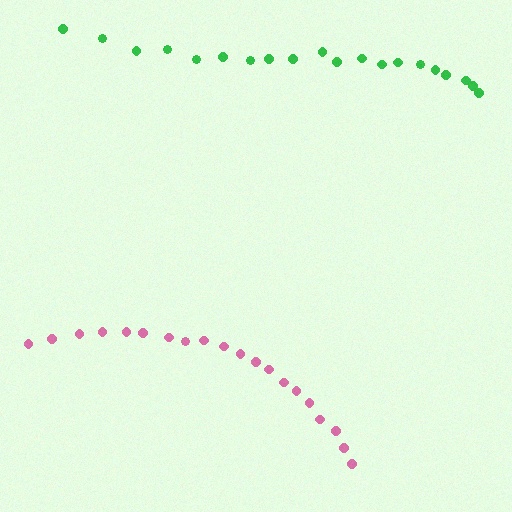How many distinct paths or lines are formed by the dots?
There are 2 distinct paths.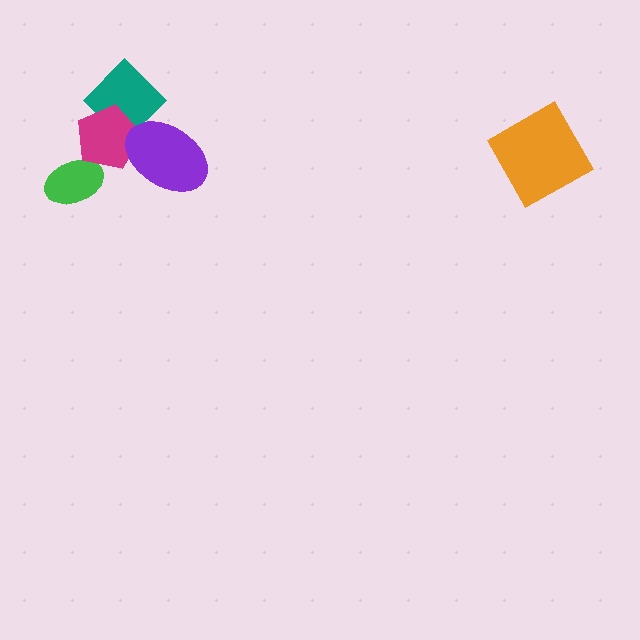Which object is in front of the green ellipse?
The magenta pentagon is in front of the green ellipse.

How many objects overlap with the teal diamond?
2 objects overlap with the teal diamond.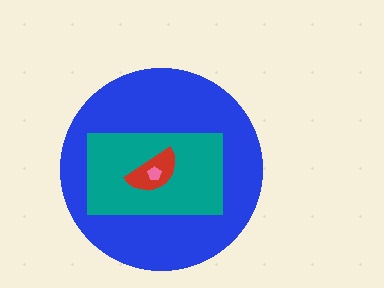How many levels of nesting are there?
4.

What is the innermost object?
The pink pentagon.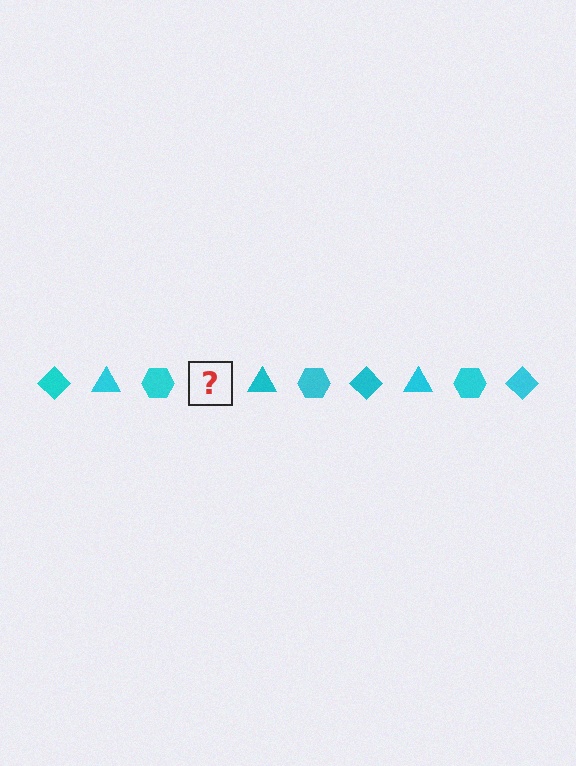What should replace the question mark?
The question mark should be replaced with a cyan diamond.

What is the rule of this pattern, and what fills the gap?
The rule is that the pattern cycles through diamond, triangle, hexagon shapes in cyan. The gap should be filled with a cyan diamond.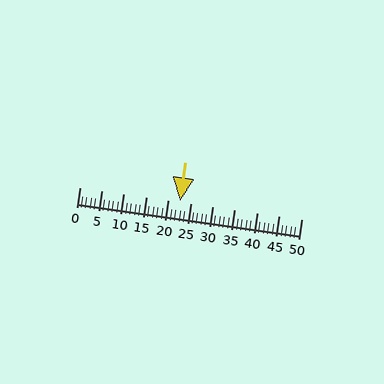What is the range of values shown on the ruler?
The ruler shows values from 0 to 50.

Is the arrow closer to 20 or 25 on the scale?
The arrow is closer to 25.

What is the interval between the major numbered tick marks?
The major tick marks are spaced 5 units apart.